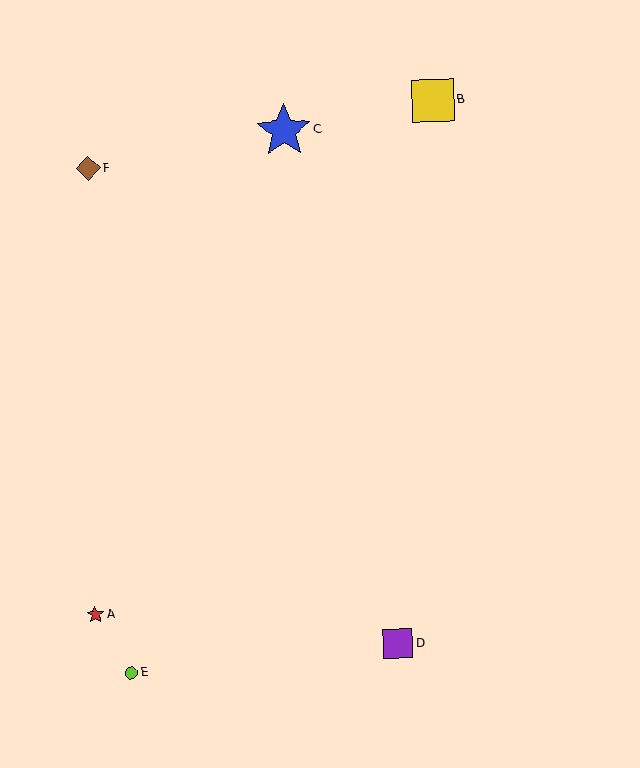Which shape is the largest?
The blue star (labeled C) is the largest.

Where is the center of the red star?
The center of the red star is at (95, 614).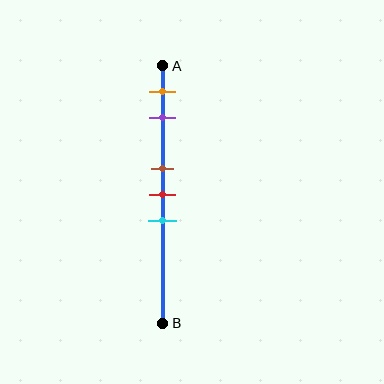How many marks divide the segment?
There are 5 marks dividing the segment.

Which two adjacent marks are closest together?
The brown and red marks are the closest adjacent pair.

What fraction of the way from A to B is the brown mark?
The brown mark is approximately 40% (0.4) of the way from A to B.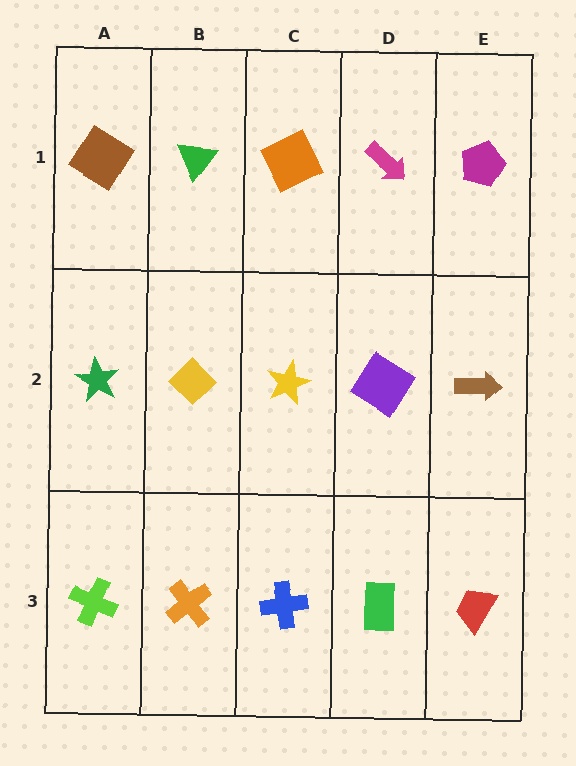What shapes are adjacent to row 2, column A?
A brown diamond (row 1, column A), a lime cross (row 3, column A), a yellow diamond (row 2, column B).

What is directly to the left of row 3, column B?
A lime cross.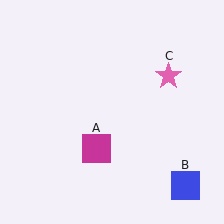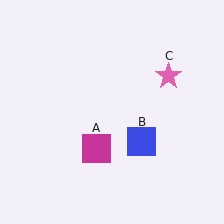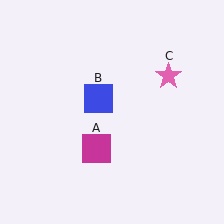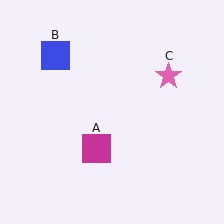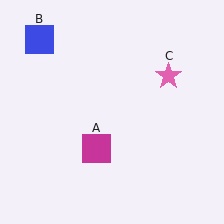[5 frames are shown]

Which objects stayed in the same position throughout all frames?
Magenta square (object A) and pink star (object C) remained stationary.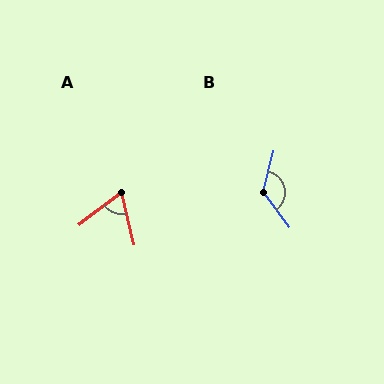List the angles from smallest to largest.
A (65°), B (130°).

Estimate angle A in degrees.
Approximately 65 degrees.